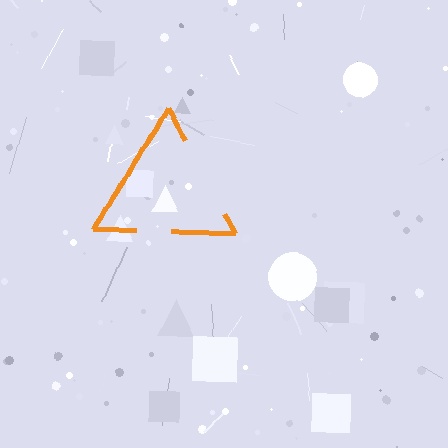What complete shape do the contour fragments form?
The contour fragments form a triangle.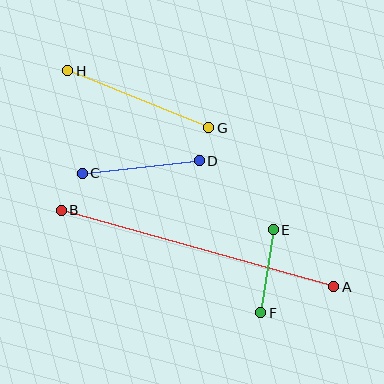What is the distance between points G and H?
The distance is approximately 152 pixels.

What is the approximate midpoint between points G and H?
The midpoint is at approximately (138, 99) pixels.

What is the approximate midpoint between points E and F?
The midpoint is at approximately (267, 271) pixels.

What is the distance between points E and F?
The distance is approximately 84 pixels.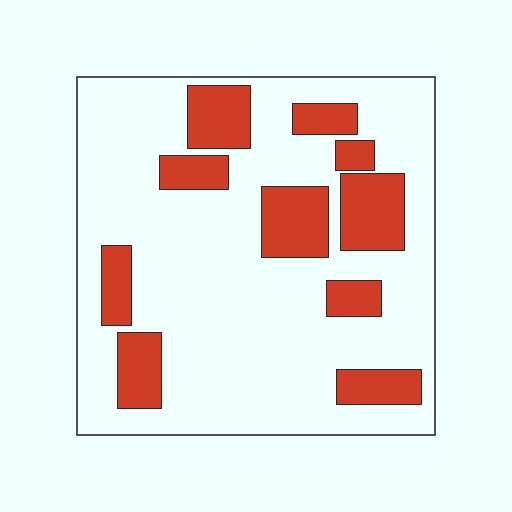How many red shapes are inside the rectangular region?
10.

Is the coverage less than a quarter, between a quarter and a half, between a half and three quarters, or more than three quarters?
Less than a quarter.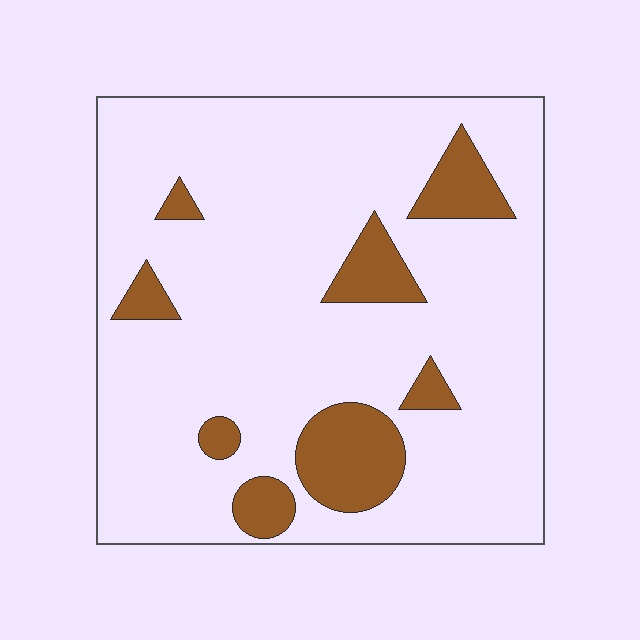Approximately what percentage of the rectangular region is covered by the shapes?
Approximately 15%.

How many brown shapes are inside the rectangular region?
8.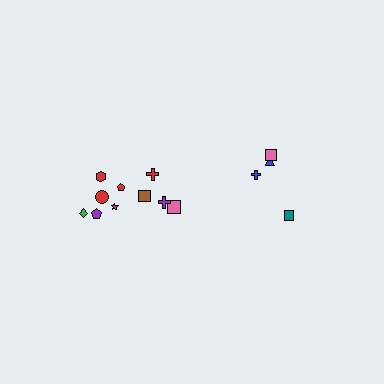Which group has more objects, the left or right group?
The left group.